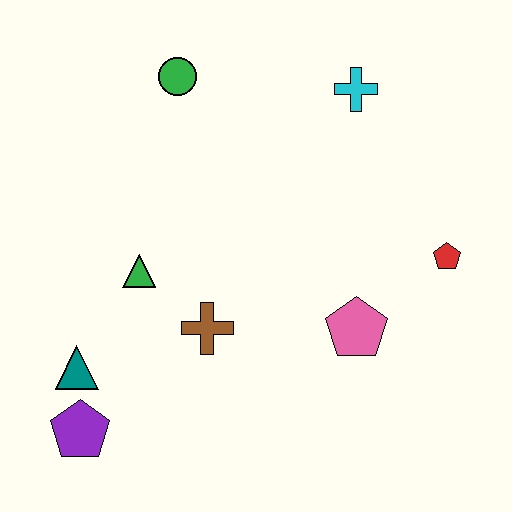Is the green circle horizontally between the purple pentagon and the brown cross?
Yes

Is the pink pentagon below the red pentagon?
Yes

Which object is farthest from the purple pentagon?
The cyan cross is farthest from the purple pentagon.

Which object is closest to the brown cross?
The green triangle is closest to the brown cross.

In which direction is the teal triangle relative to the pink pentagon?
The teal triangle is to the left of the pink pentagon.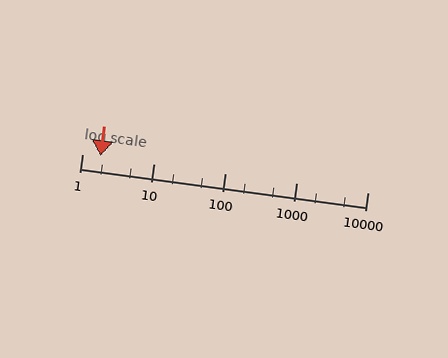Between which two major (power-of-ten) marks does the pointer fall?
The pointer is between 1 and 10.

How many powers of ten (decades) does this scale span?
The scale spans 4 decades, from 1 to 10000.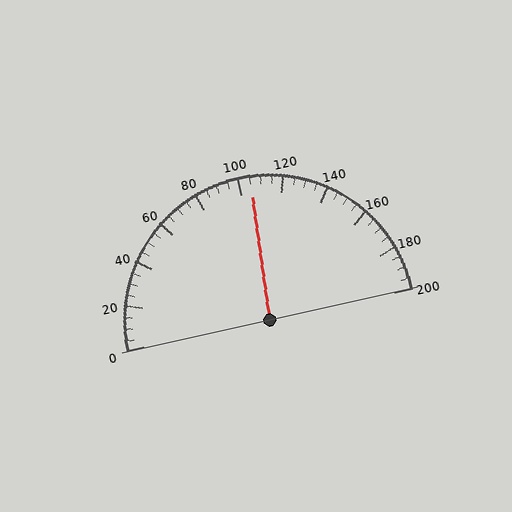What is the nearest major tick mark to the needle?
The nearest major tick mark is 100.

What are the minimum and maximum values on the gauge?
The gauge ranges from 0 to 200.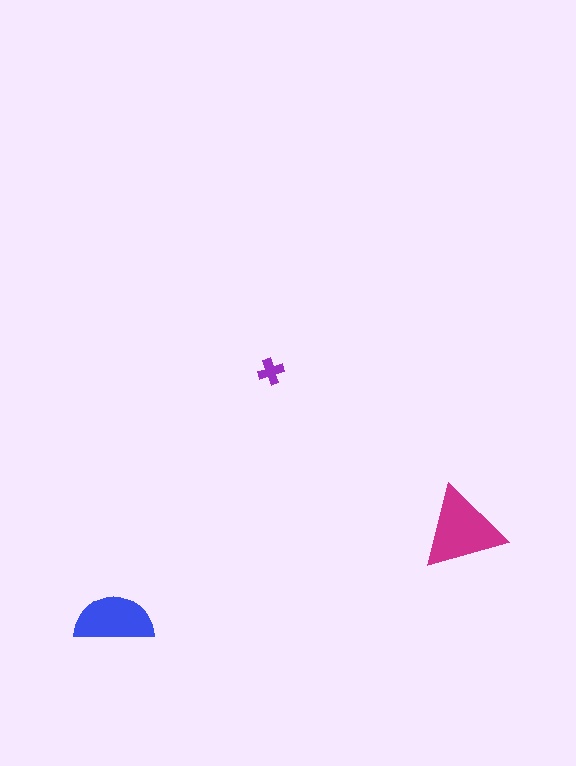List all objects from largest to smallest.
The magenta triangle, the blue semicircle, the purple cross.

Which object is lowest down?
The blue semicircle is bottommost.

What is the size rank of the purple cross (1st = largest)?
3rd.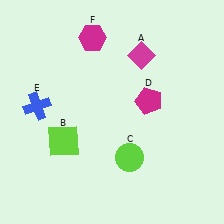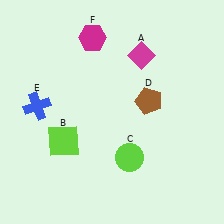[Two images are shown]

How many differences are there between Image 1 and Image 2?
There is 1 difference between the two images.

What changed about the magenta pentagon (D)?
In Image 1, D is magenta. In Image 2, it changed to brown.